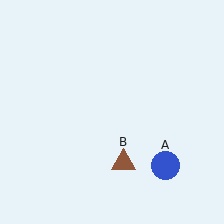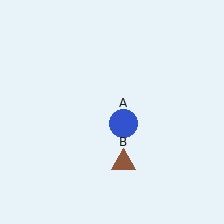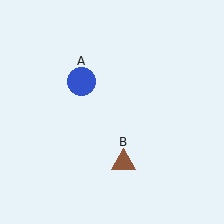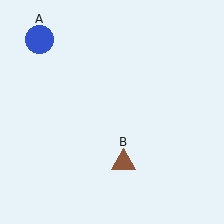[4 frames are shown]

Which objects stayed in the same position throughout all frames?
Brown triangle (object B) remained stationary.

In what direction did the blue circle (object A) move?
The blue circle (object A) moved up and to the left.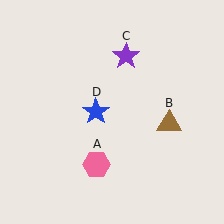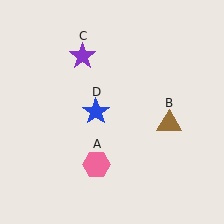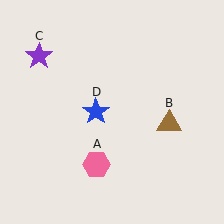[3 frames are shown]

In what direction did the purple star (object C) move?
The purple star (object C) moved left.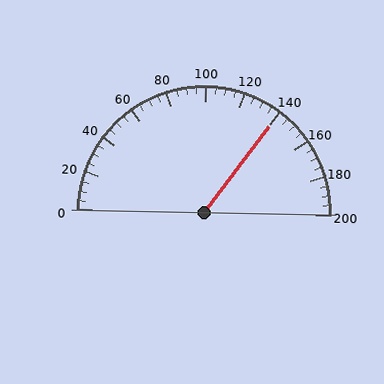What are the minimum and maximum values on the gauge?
The gauge ranges from 0 to 200.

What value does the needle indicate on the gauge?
The needle indicates approximately 140.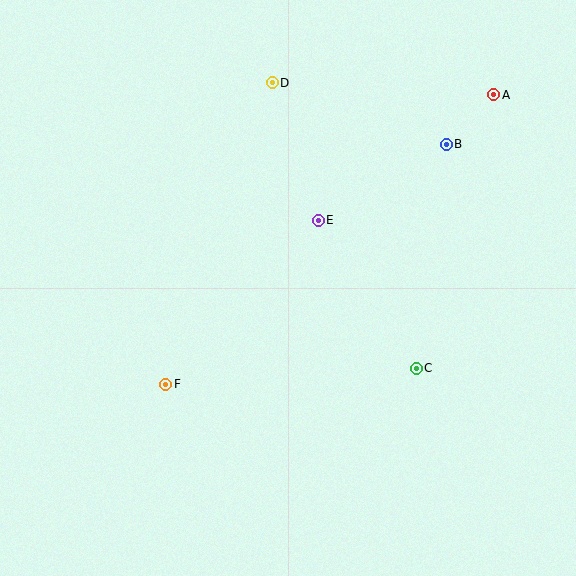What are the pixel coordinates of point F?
Point F is at (166, 384).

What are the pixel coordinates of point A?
Point A is at (494, 95).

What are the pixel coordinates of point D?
Point D is at (272, 83).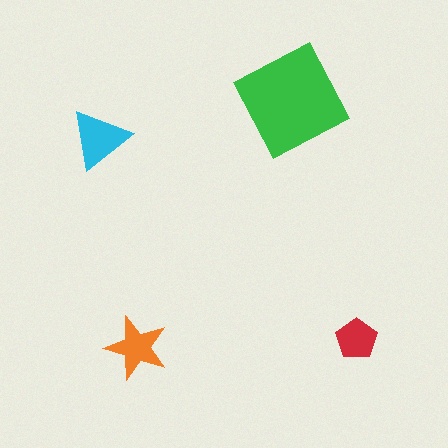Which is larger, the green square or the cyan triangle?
The green square.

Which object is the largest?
The green square.